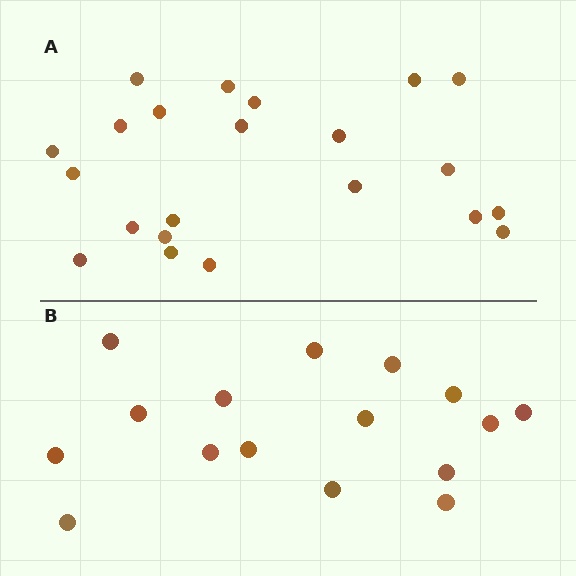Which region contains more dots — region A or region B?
Region A (the top region) has more dots.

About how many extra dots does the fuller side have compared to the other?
Region A has about 6 more dots than region B.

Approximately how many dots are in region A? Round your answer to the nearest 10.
About 20 dots. (The exact count is 22, which rounds to 20.)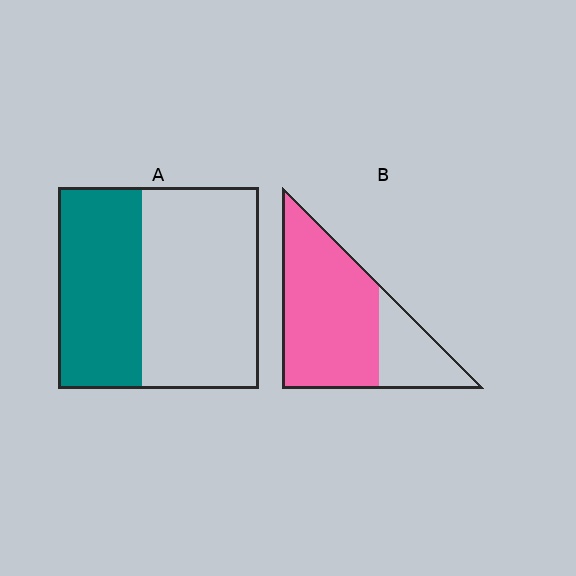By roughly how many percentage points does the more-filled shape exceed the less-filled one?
By roughly 30 percentage points (B over A).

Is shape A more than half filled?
No.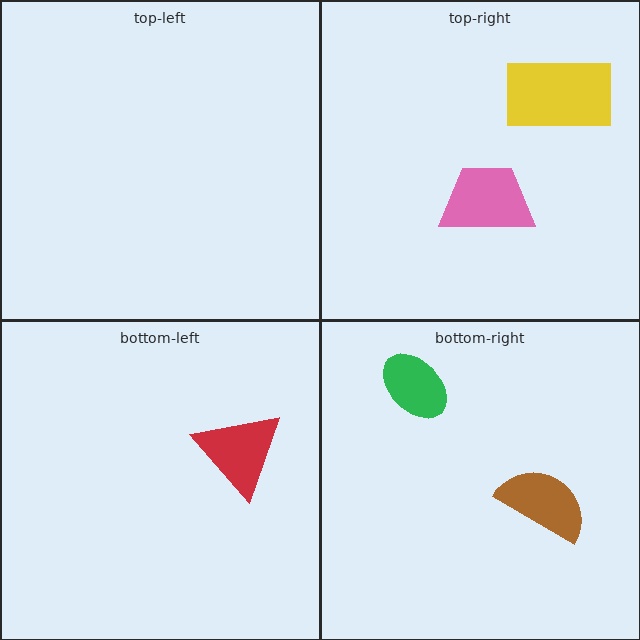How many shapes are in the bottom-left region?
1.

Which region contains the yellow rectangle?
The top-right region.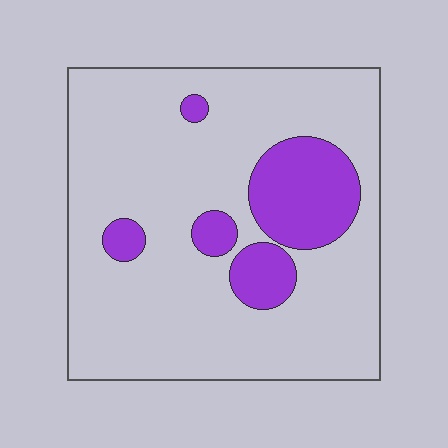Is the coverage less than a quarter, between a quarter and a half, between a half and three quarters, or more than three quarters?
Less than a quarter.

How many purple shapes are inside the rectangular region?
5.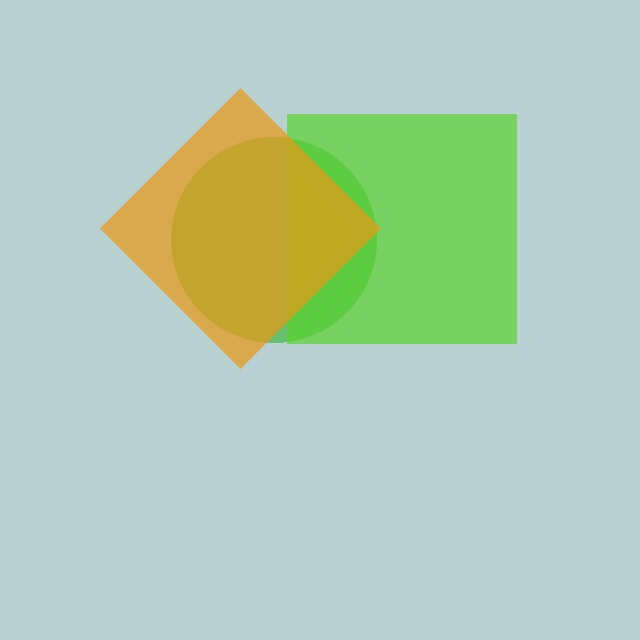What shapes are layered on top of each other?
The layered shapes are: a green circle, a lime square, an orange diamond.